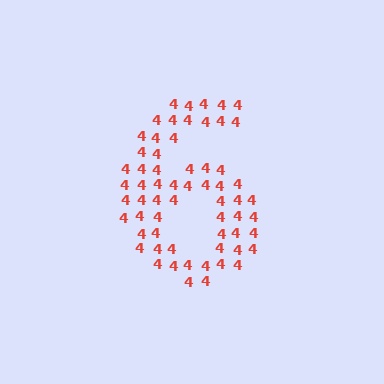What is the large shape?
The large shape is the digit 6.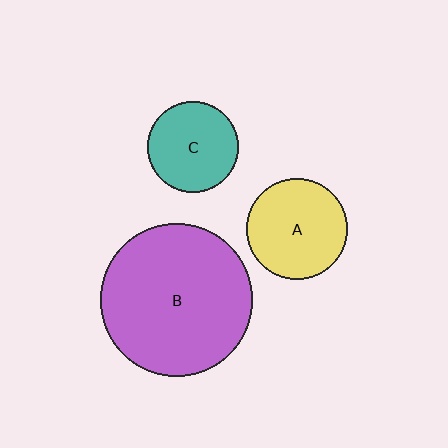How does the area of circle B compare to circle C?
Approximately 2.9 times.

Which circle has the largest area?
Circle B (purple).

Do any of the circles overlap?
No, none of the circles overlap.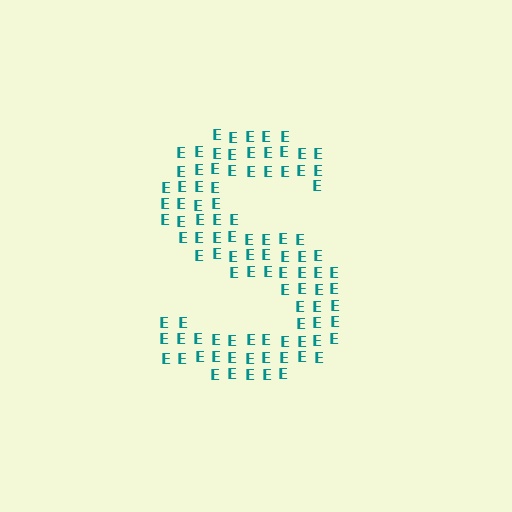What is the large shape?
The large shape is the letter S.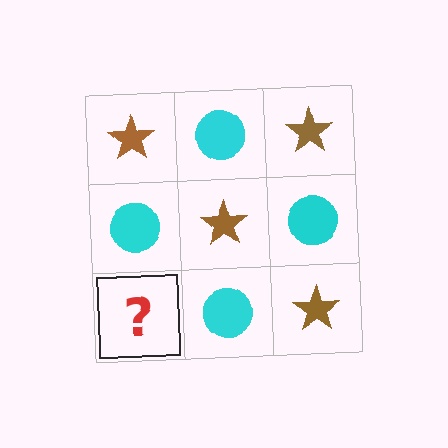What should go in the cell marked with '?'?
The missing cell should contain a brown star.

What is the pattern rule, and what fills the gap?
The rule is that it alternates brown star and cyan circle in a checkerboard pattern. The gap should be filled with a brown star.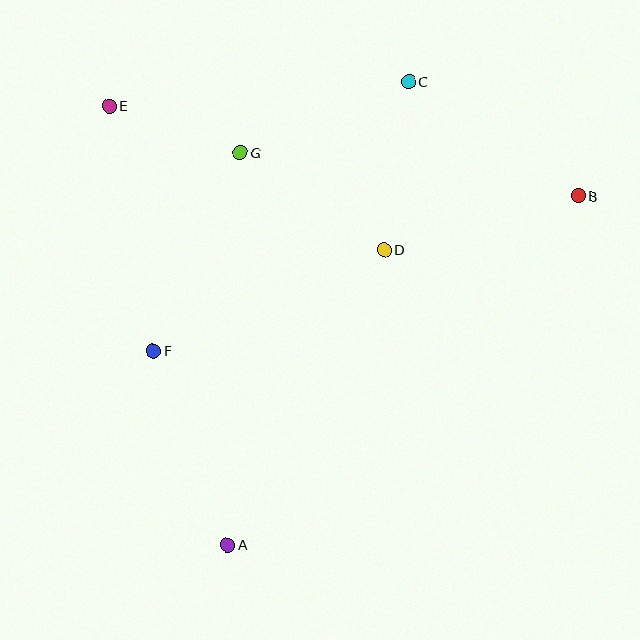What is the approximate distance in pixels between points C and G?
The distance between C and G is approximately 183 pixels.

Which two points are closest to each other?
Points E and G are closest to each other.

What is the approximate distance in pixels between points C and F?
The distance between C and F is approximately 371 pixels.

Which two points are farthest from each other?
Points A and C are farthest from each other.